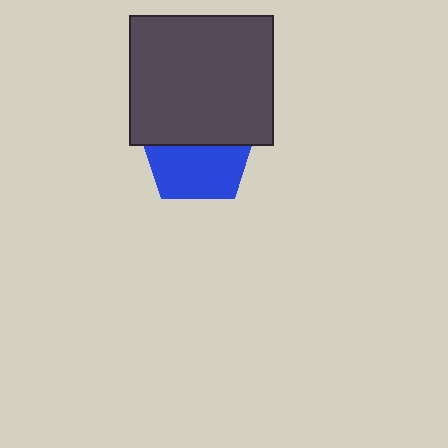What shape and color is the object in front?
The object in front is a dark gray rectangle.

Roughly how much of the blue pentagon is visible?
About half of it is visible (roughly 53%).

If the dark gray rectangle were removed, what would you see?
You would see the complete blue pentagon.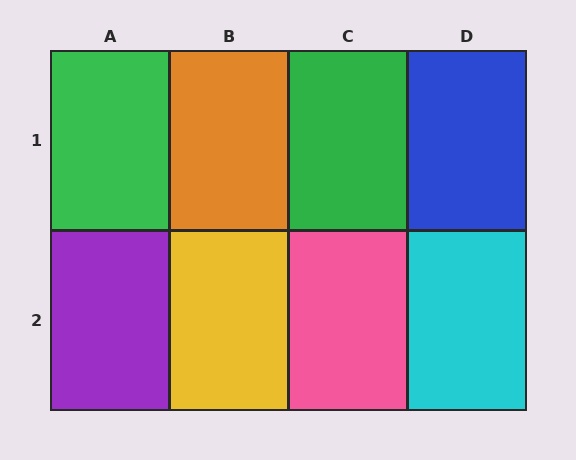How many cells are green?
2 cells are green.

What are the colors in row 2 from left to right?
Purple, yellow, pink, cyan.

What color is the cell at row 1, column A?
Green.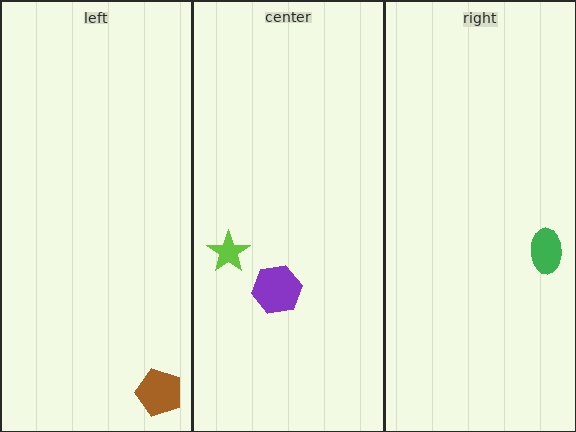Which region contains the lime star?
The center region.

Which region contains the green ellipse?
The right region.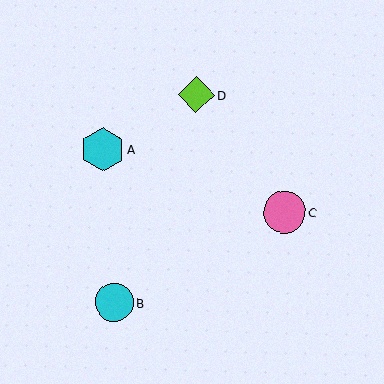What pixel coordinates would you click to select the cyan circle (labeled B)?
Click at (114, 303) to select the cyan circle B.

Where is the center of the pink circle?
The center of the pink circle is at (285, 212).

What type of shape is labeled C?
Shape C is a pink circle.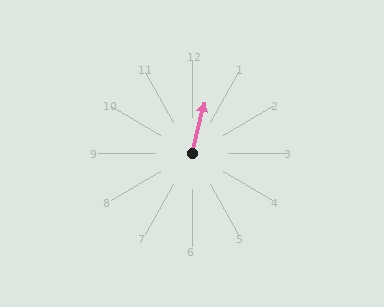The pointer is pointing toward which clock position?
Roughly 12 o'clock.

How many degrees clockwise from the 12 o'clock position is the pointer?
Approximately 13 degrees.